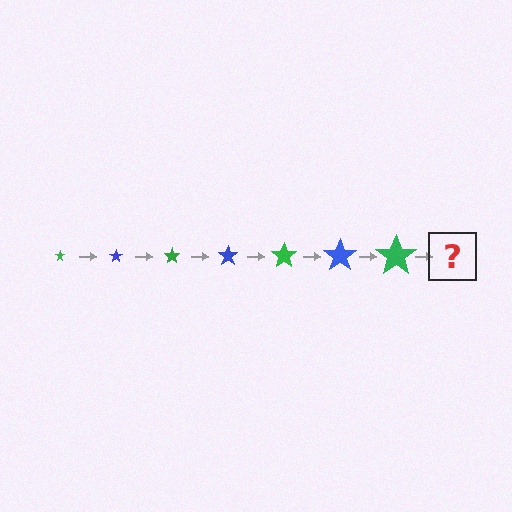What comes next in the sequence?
The next element should be a blue star, larger than the previous one.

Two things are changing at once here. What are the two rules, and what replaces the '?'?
The two rules are that the star grows larger each step and the color cycles through green and blue. The '?' should be a blue star, larger than the previous one.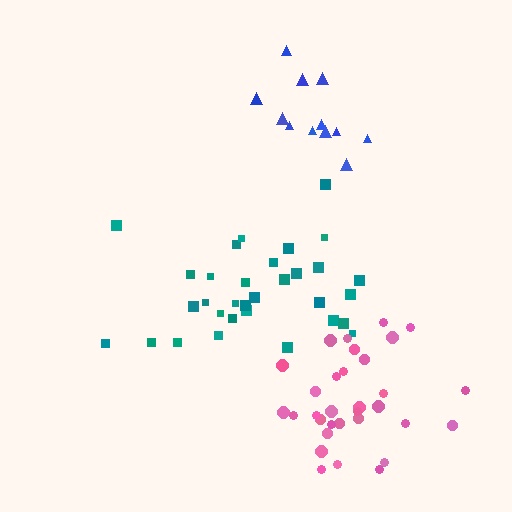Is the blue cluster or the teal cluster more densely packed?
Blue.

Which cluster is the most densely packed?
Pink.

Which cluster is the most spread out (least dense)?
Teal.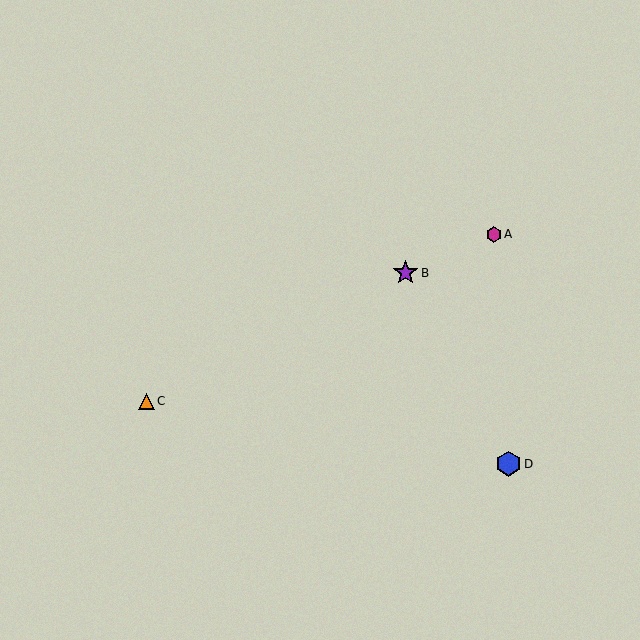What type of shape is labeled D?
Shape D is a blue hexagon.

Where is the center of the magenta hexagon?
The center of the magenta hexagon is at (494, 235).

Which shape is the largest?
The blue hexagon (labeled D) is the largest.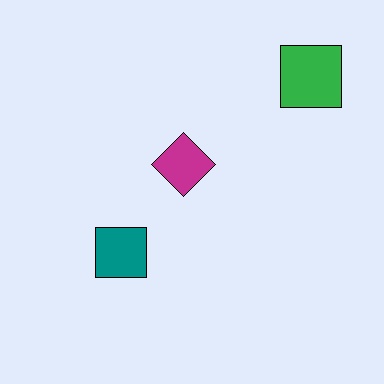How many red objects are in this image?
There are no red objects.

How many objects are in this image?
There are 3 objects.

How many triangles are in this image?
There are no triangles.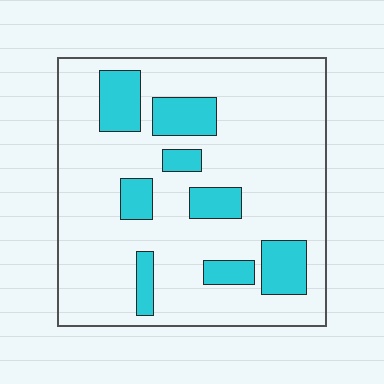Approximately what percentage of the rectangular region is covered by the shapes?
Approximately 20%.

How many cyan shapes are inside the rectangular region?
8.